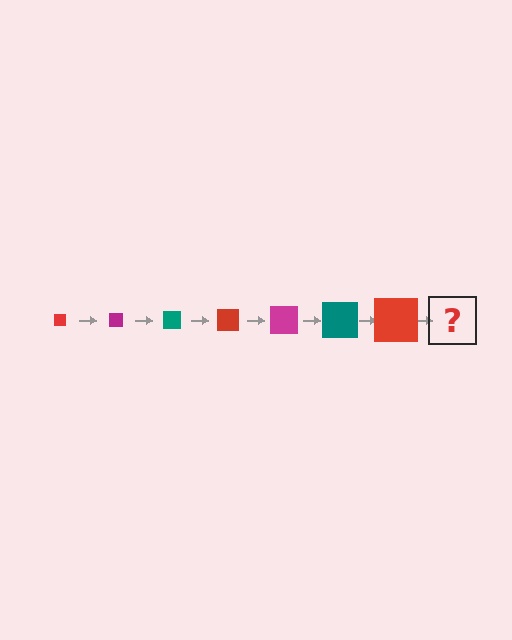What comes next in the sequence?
The next element should be a magenta square, larger than the previous one.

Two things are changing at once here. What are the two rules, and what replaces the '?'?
The two rules are that the square grows larger each step and the color cycles through red, magenta, and teal. The '?' should be a magenta square, larger than the previous one.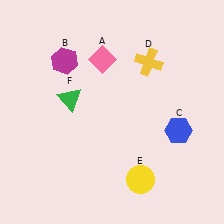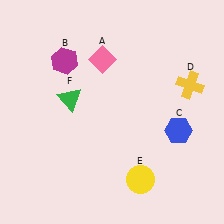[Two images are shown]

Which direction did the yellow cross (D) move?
The yellow cross (D) moved right.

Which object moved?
The yellow cross (D) moved right.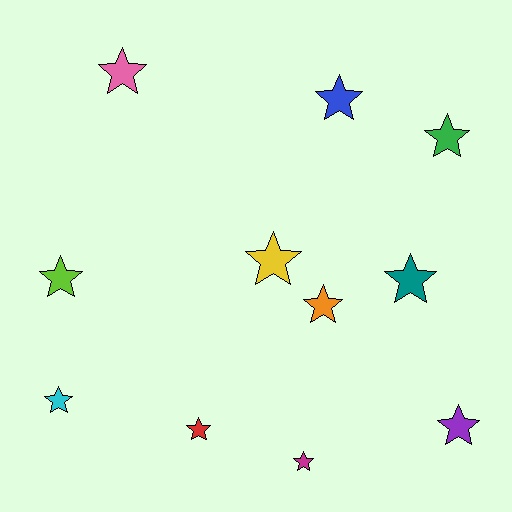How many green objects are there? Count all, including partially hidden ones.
There is 1 green object.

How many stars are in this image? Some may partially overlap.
There are 11 stars.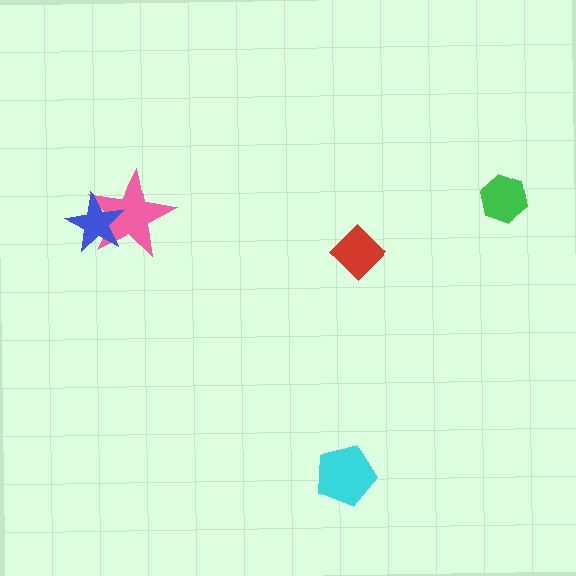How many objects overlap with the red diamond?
0 objects overlap with the red diamond.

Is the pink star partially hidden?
Yes, it is partially covered by another shape.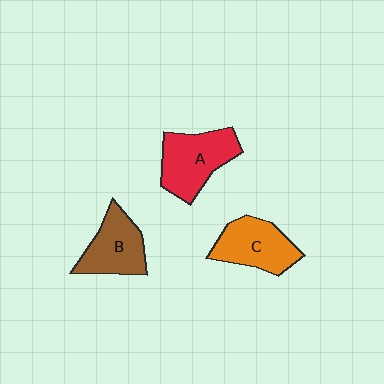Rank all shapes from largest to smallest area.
From largest to smallest: A (red), C (orange), B (brown).